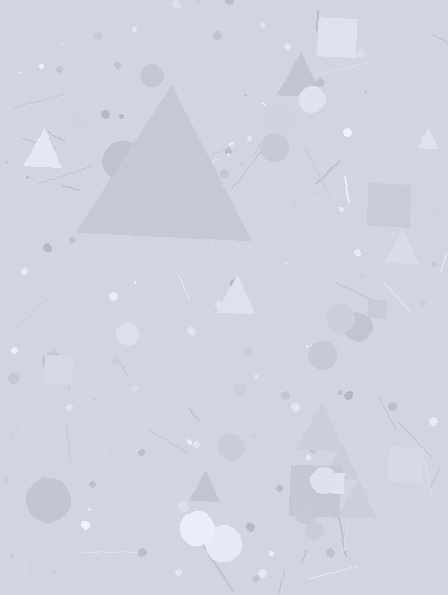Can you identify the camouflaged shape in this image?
The camouflaged shape is a triangle.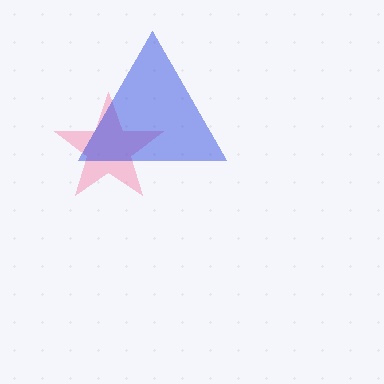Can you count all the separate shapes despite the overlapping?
Yes, there are 2 separate shapes.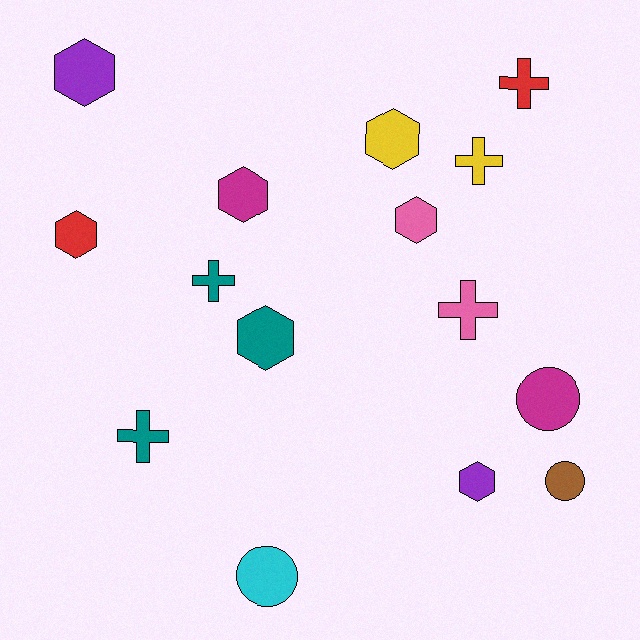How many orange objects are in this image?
There are no orange objects.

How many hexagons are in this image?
There are 7 hexagons.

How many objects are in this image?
There are 15 objects.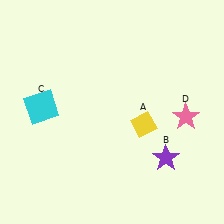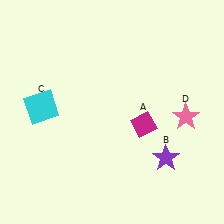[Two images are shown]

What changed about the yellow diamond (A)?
In Image 1, A is yellow. In Image 2, it changed to magenta.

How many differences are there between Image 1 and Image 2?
There is 1 difference between the two images.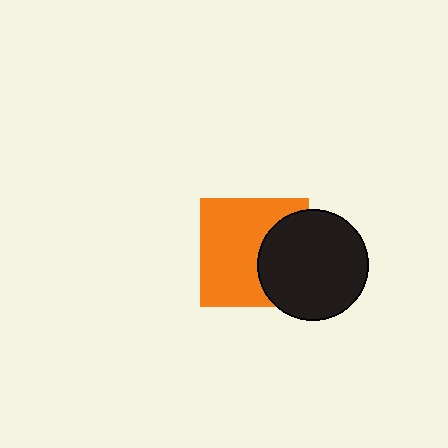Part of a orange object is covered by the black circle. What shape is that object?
It is a square.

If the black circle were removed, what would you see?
You would see the complete orange square.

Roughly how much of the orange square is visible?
Most of it is visible (roughly 65%).